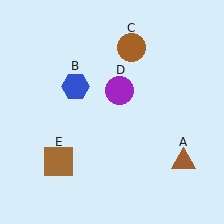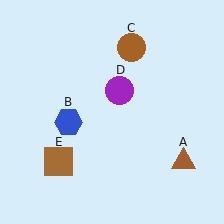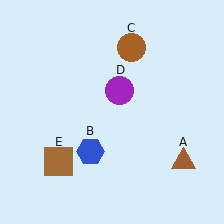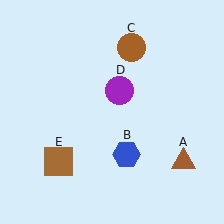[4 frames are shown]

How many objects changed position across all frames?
1 object changed position: blue hexagon (object B).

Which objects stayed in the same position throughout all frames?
Brown triangle (object A) and brown circle (object C) and purple circle (object D) and brown square (object E) remained stationary.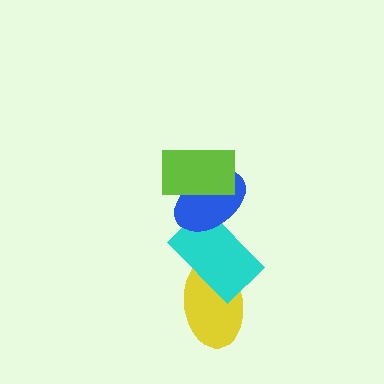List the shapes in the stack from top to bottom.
From top to bottom: the lime rectangle, the blue ellipse, the cyan rectangle, the yellow ellipse.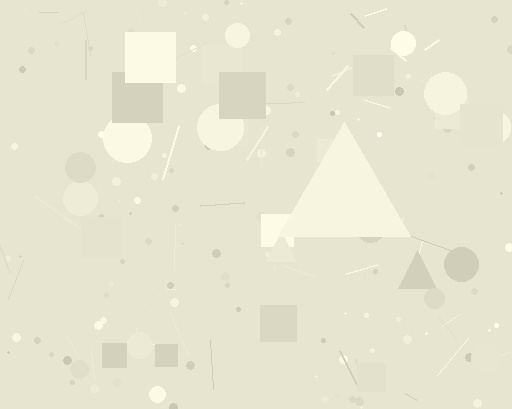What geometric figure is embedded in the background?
A triangle is embedded in the background.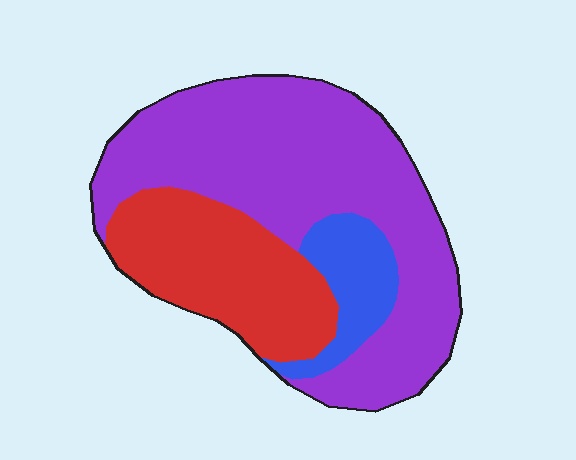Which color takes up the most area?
Purple, at roughly 60%.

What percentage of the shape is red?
Red takes up about one quarter (1/4) of the shape.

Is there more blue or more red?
Red.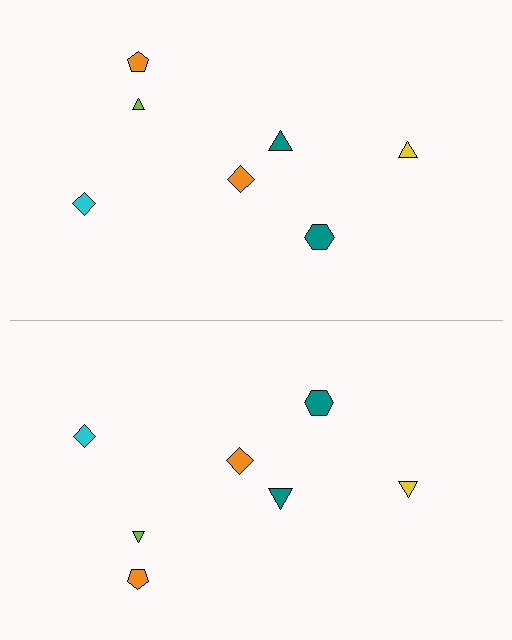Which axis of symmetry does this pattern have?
The pattern has a horizontal axis of symmetry running through the center of the image.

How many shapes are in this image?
There are 14 shapes in this image.